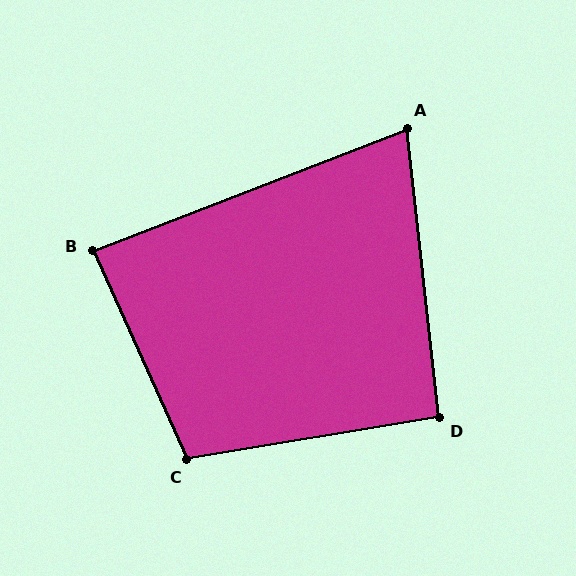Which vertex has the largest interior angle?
C, at approximately 105 degrees.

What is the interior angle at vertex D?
Approximately 93 degrees (approximately right).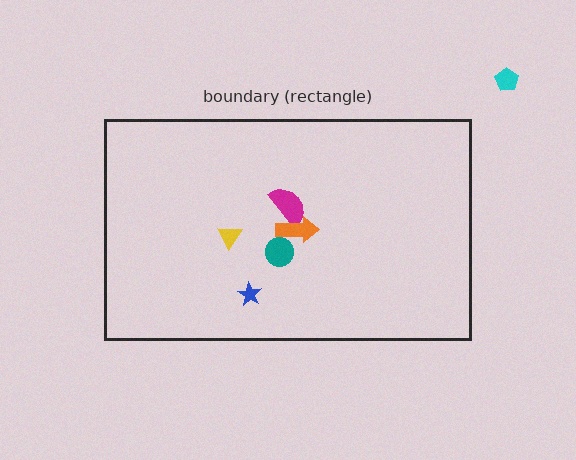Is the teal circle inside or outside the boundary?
Inside.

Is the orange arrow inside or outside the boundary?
Inside.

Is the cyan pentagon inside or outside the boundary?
Outside.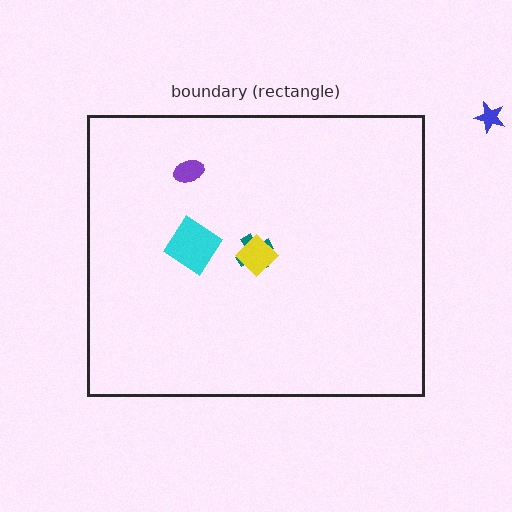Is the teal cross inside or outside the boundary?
Inside.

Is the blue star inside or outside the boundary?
Outside.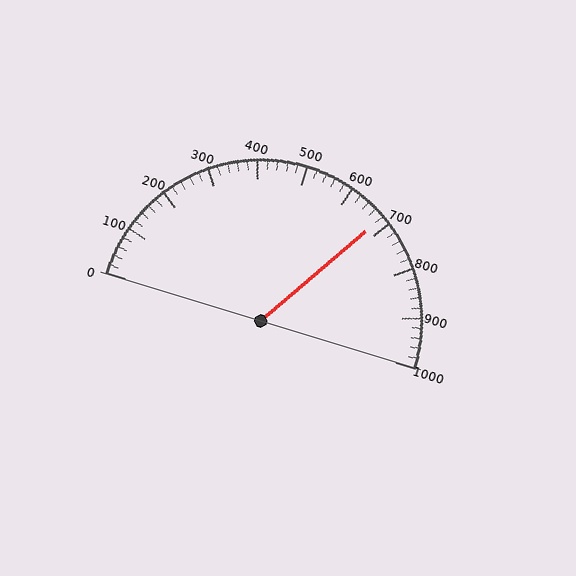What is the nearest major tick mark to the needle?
The nearest major tick mark is 700.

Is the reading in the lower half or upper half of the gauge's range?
The reading is in the upper half of the range (0 to 1000).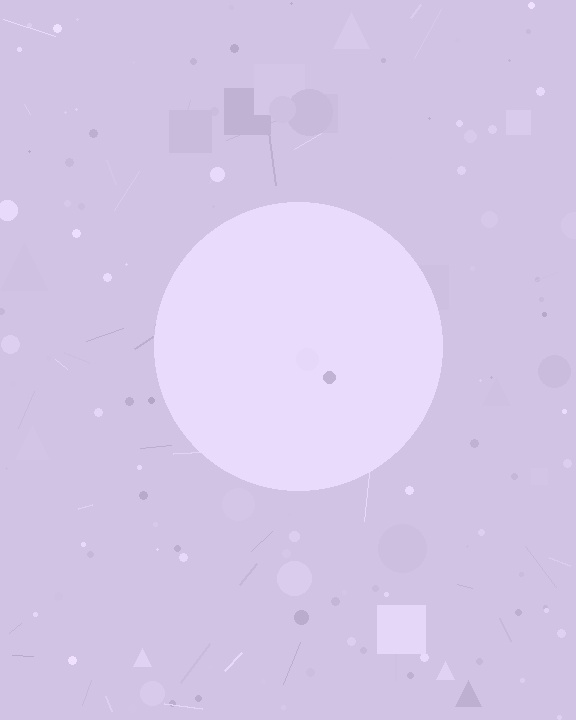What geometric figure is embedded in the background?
A circle is embedded in the background.